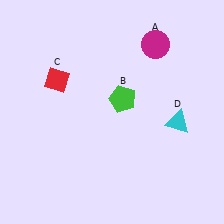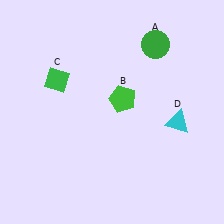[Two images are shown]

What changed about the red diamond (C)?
In Image 1, C is red. In Image 2, it changed to green.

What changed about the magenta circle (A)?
In Image 1, A is magenta. In Image 2, it changed to green.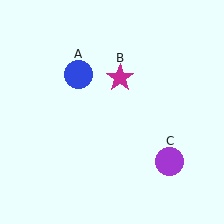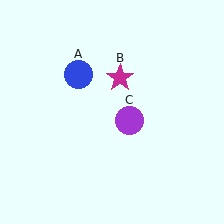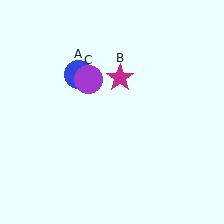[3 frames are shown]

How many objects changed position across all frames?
1 object changed position: purple circle (object C).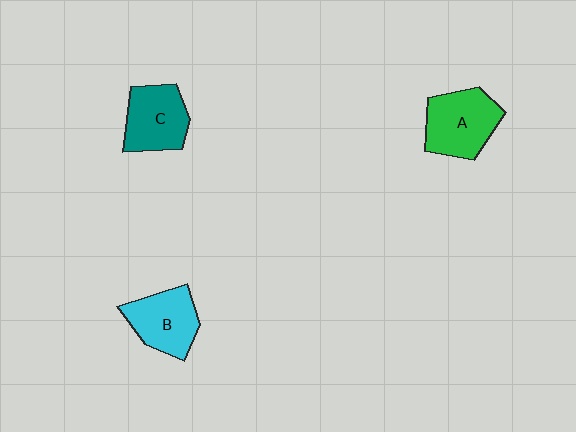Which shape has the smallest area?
Shape B (cyan).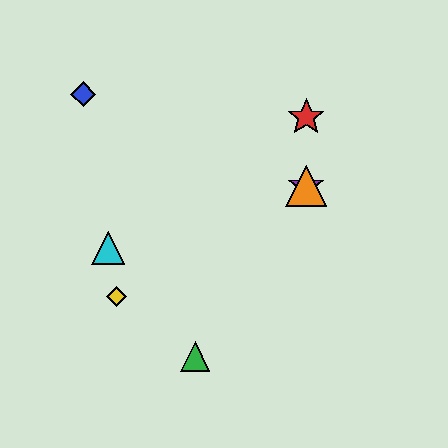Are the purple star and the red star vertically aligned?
Yes, both are at x≈306.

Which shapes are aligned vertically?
The red star, the purple star, the orange triangle are aligned vertically.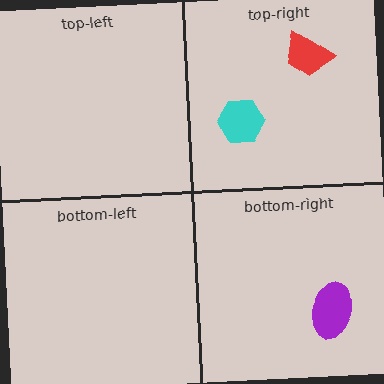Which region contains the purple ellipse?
The bottom-right region.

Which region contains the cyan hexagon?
The top-right region.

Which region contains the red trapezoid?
The top-right region.